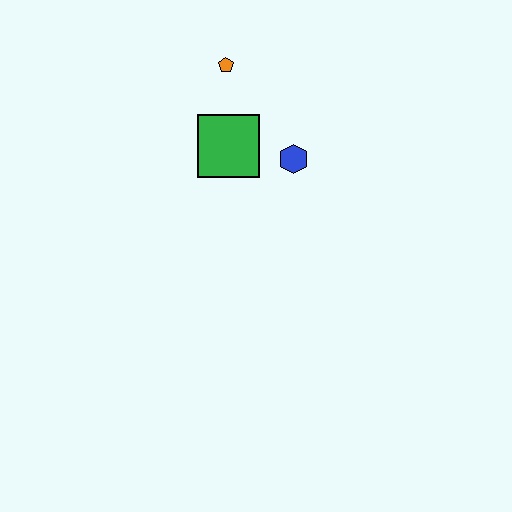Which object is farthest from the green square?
The orange pentagon is farthest from the green square.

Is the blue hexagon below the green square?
Yes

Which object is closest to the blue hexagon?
The green square is closest to the blue hexagon.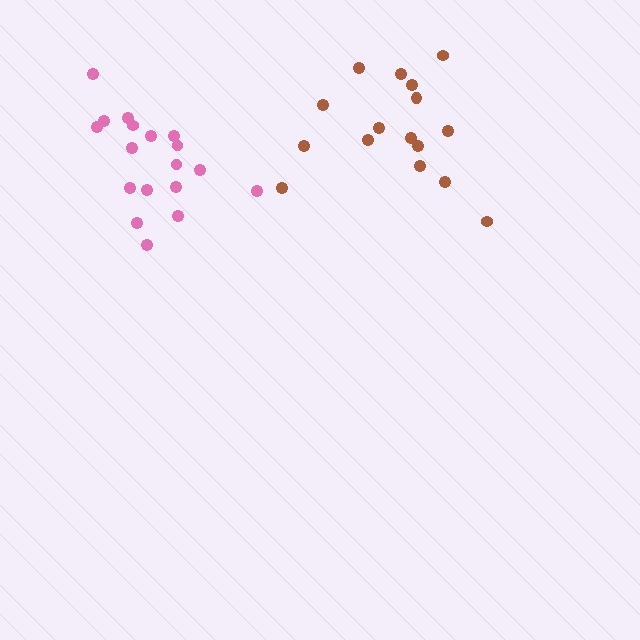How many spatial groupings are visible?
There are 2 spatial groupings.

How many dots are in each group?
Group 1: 18 dots, Group 2: 16 dots (34 total).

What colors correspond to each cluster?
The clusters are colored: pink, brown.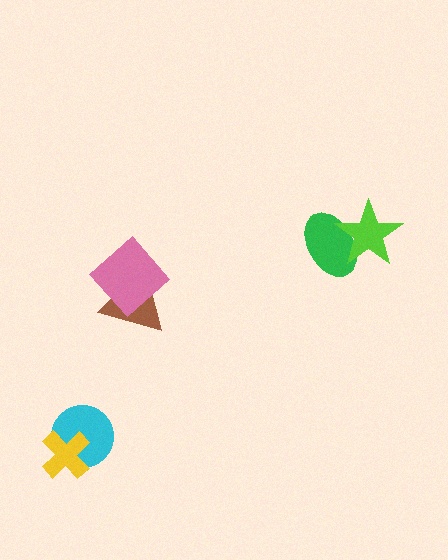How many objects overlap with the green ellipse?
1 object overlaps with the green ellipse.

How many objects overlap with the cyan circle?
1 object overlaps with the cyan circle.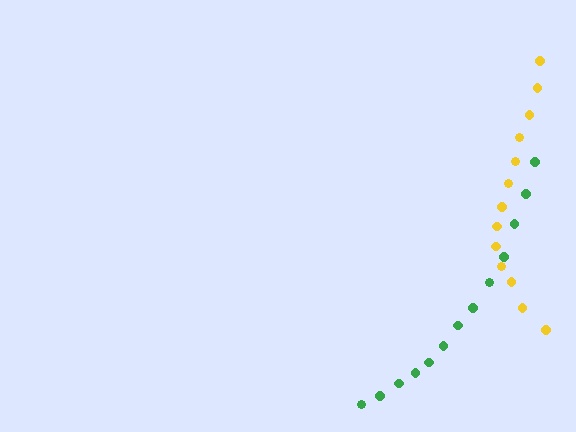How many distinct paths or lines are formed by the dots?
There are 2 distinct paths.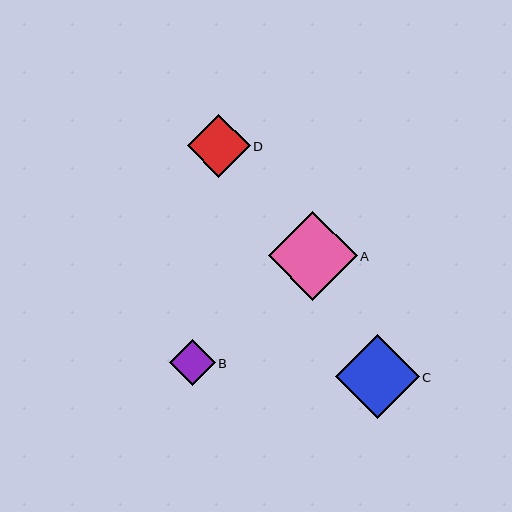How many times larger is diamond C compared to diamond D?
Diamond C is approximately 1.3 times the size of diamond D.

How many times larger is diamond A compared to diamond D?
Diamond A is approximately 1.4 times the size of diamond D.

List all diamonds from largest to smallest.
From largest to smallest: A, C, D, B.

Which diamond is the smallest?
Diamond B is the smallest with a size of approximately 46 pixels.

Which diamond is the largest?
Diamond A is the largest with a size of approximately 89 pixels.